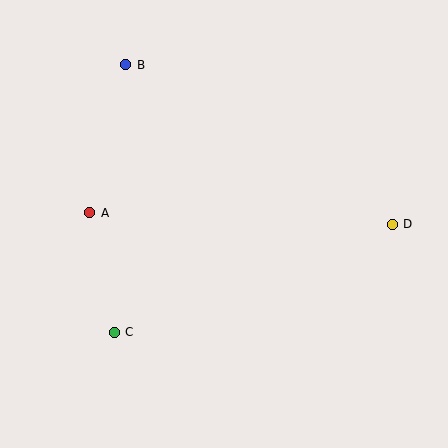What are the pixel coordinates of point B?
Point B is at (126, 65).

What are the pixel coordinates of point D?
Point D is at (392, 224).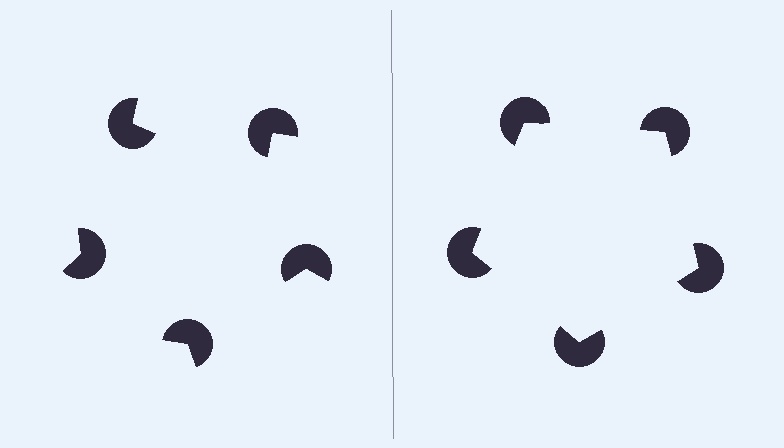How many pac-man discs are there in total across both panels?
10 — 5 on each side.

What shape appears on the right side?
An illusory pentagon.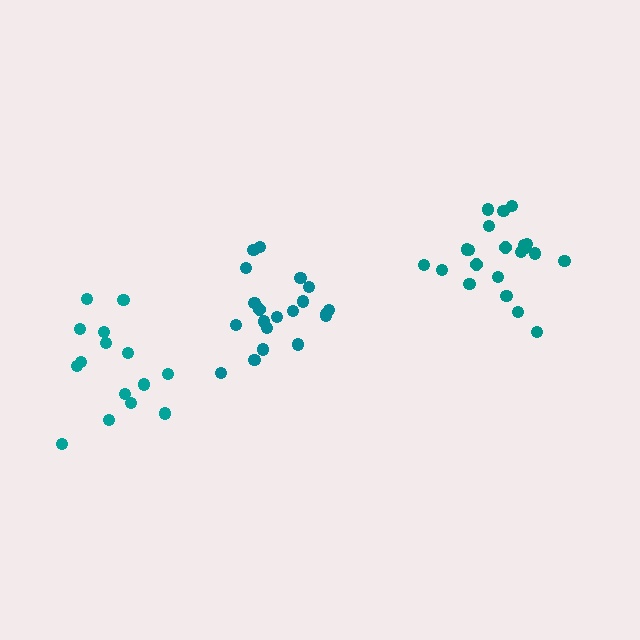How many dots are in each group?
Group 1: 21 dots, Group 2: 20 dots, Group 3: 15 dots (56 total).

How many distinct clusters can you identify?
There are 3 distinct clusters.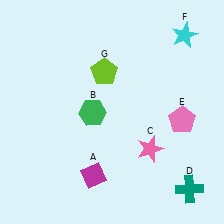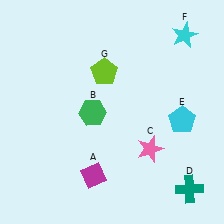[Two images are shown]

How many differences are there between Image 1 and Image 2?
There is 1 difference between the two images.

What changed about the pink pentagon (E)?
In Image 1, E is pink. In Image 2, it changed to cyan.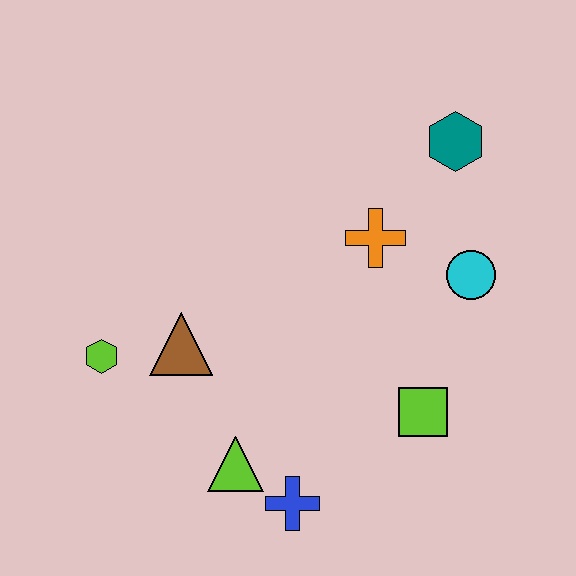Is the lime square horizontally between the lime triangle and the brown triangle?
No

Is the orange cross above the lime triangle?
Yes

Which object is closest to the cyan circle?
The orange cross is closest to the cyan circle.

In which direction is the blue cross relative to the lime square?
The blue cross is to the left of the lime square.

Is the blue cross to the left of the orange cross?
Yes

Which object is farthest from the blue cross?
The teal hexagon is farthest from the blue cross.